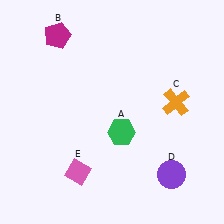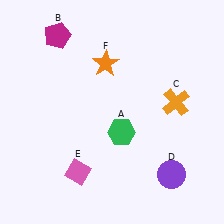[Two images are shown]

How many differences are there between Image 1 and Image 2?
There is 1 difference between the two images.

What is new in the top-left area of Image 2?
An orange star (F) was added in the top-left area of Image 2.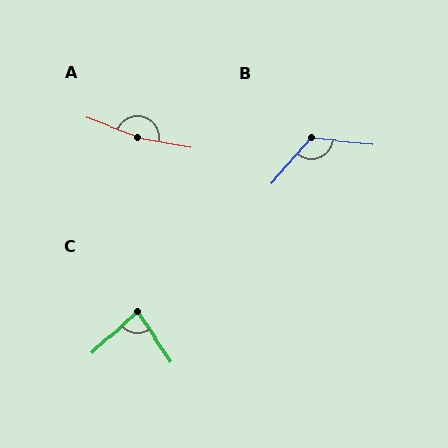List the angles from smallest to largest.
C (81°), B (126°), A (170°).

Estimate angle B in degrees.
Approximately 126 degrees.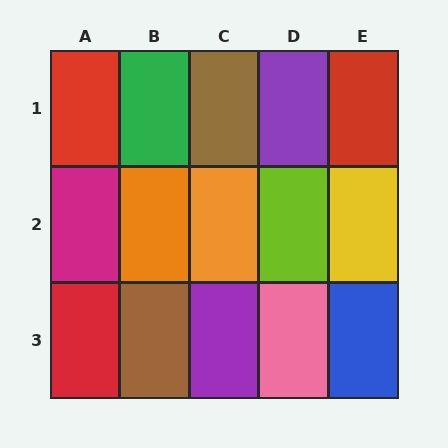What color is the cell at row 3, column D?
Pink.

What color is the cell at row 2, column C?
Orange.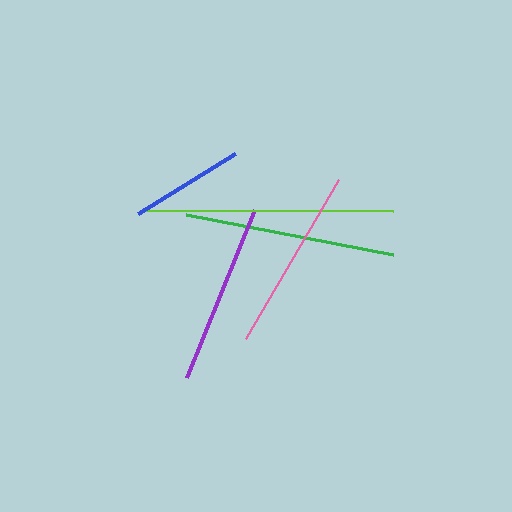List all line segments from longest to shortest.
From longest to shortest: lime, green, pink, purple, blue.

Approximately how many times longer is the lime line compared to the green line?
The lime line is approximately 1.2 times the length of the green line.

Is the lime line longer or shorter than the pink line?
The lime line is longer than the pink line.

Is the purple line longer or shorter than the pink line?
The pink line is longer than the purple line.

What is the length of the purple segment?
The purple segment is approximately 181 pixels long.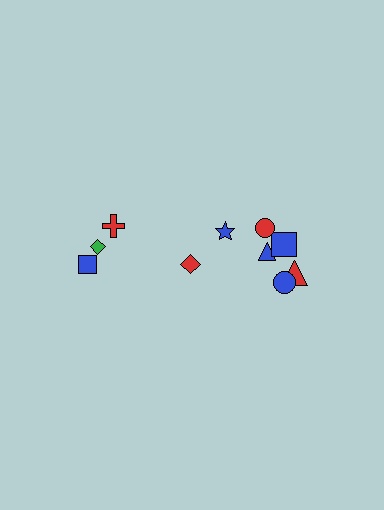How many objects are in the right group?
There are 6 objects.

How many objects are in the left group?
There are 4 objects.